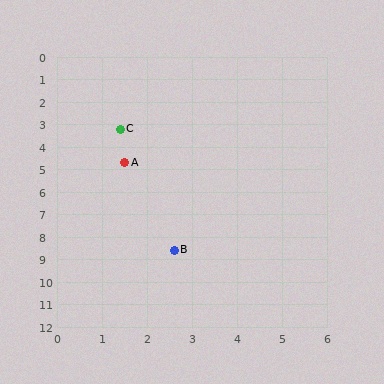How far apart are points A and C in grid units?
Points A and C are about 1.5 grid units apart.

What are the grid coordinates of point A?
Point A is at approximately (1.5, 4.7).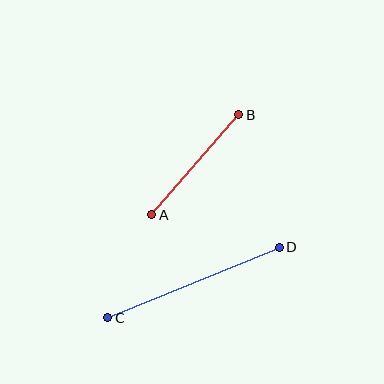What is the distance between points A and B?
The distance is approximately 132 pixels.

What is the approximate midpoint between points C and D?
The midpoint is at approximately (193, 283) pixels.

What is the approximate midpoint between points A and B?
The midpoint is at approximately (195, 165) pixels.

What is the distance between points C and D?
The distance is approximately 186 pixels.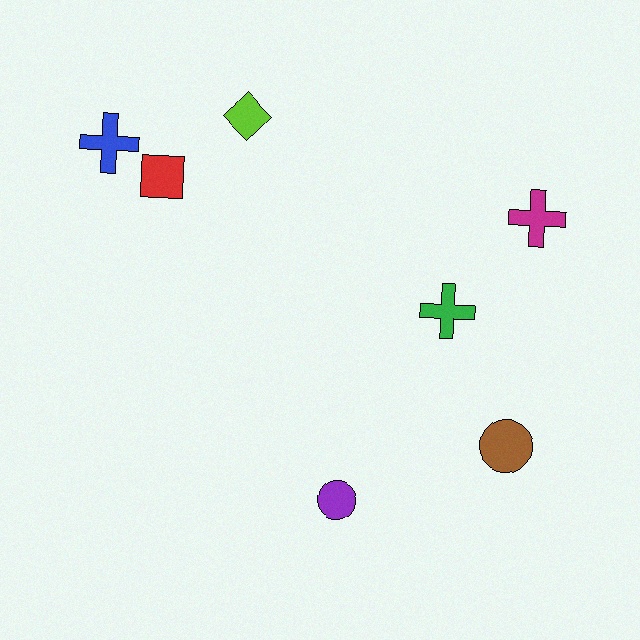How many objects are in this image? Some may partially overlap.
There are 7 objects.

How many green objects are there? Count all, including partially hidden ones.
There is 1 green object.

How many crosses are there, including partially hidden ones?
There are 3 crosses.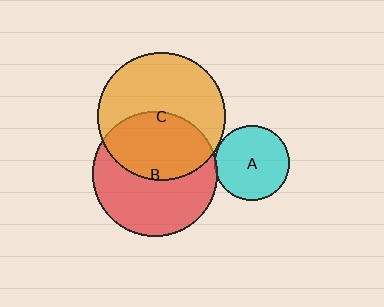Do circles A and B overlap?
Yes.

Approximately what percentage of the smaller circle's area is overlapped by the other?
Approximately 5%.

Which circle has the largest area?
Circle C (orange).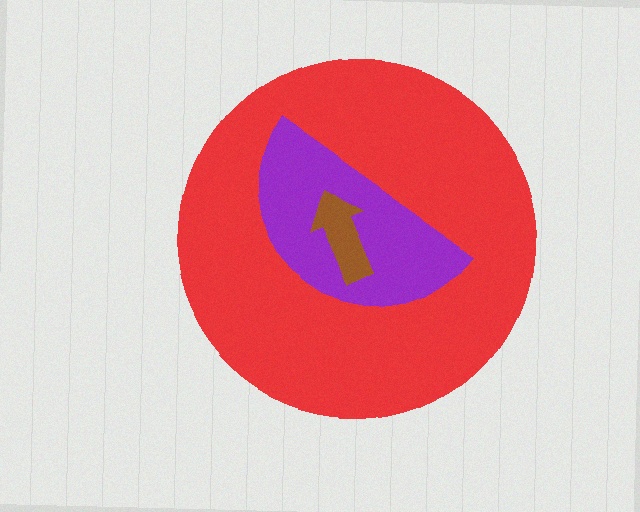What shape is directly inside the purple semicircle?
The brown arrow.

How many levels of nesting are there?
3.